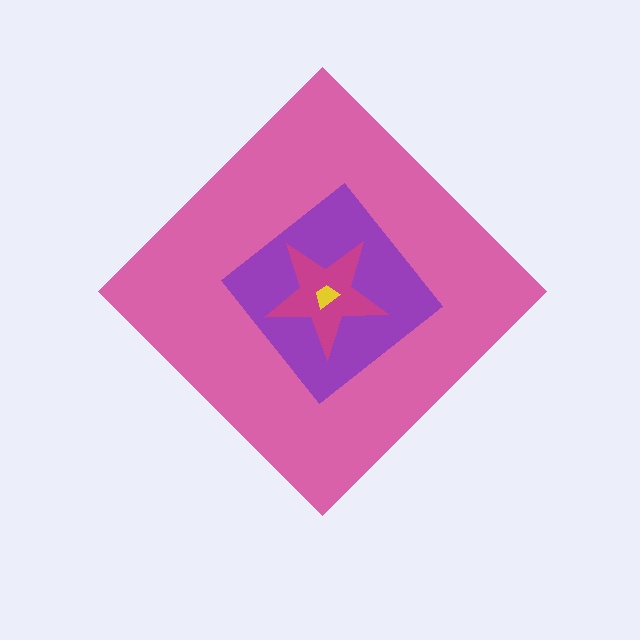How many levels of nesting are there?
4.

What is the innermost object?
The yellow trapezoid.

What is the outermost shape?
The pink diamond.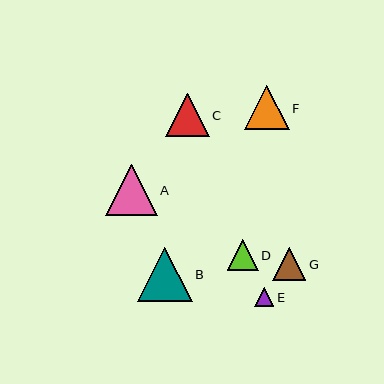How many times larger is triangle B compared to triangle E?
Triangle B is approximately 2.9 times the size of triangle E.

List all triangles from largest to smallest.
From largest to smallest: B, A, F, C, G, D, E.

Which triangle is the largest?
Triangle B is the largest with a size of approximately 54 pixels.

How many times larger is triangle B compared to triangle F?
Triangle B is approximately 1.2 times the size of triangle F.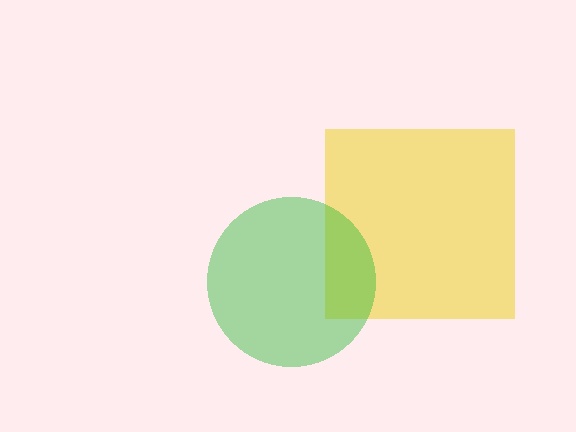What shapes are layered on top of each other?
The layered shapes are: a yellow square, a green circle.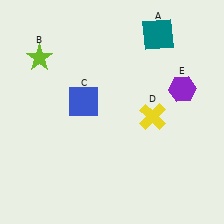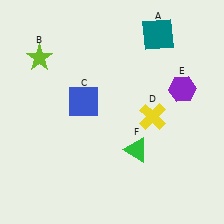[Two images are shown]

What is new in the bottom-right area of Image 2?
A green triangle (F) was added in the bottom-right area of Image 2.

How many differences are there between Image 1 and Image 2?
There is 1 difference between the two images.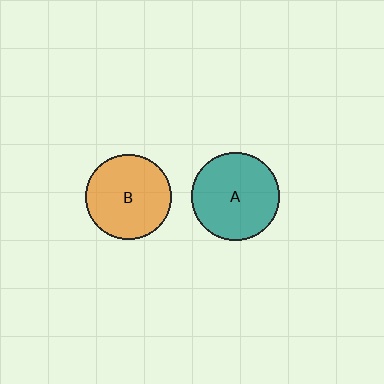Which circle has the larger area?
Circle A (teal).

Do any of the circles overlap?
No, none of the circles overlap.